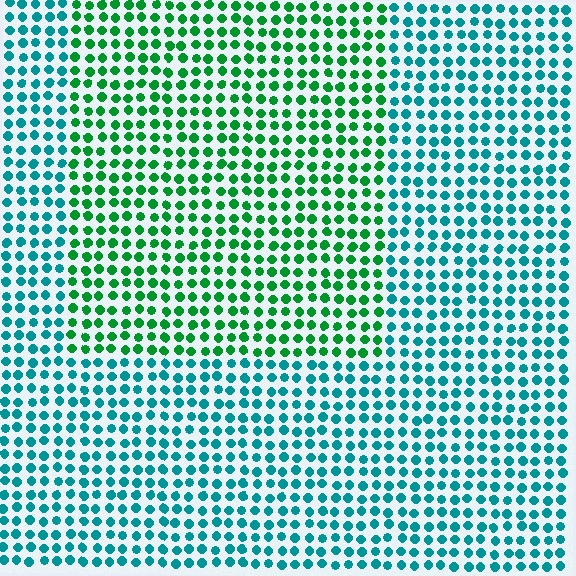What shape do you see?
I see a rectangle.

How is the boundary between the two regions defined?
The boundary is defined purely by a slight shift in hue (about 44 degrees). Spacing, size, and orientation are identical on both sides.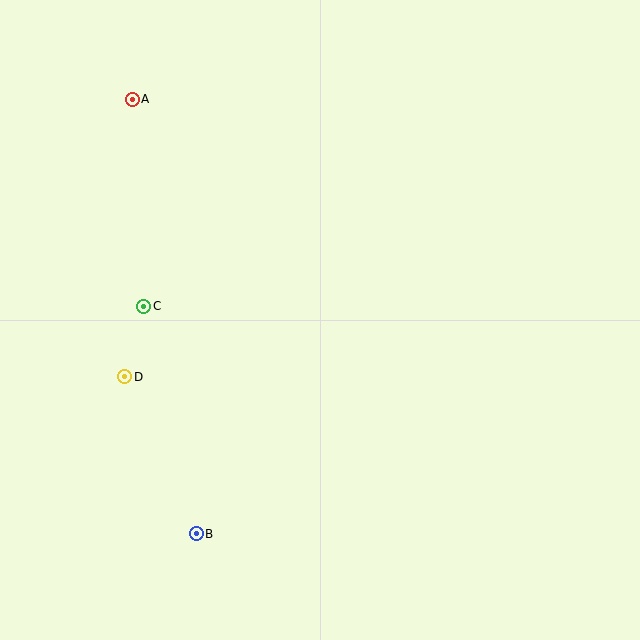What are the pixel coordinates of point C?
Point C is at (144, 306).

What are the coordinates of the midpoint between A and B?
The midpoint between A and B is at (164, 316).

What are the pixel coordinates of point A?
Point A is at (132, 99).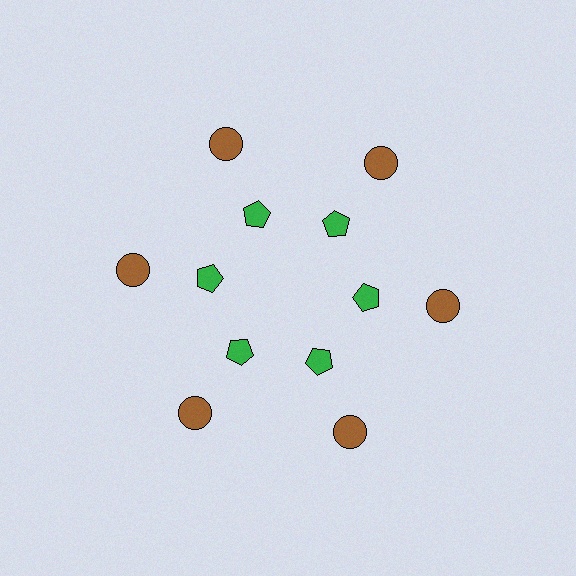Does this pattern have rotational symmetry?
Yes, this pattern has 6-fold rotational symmetry. It looks the same after rotating 60 degrees around the center.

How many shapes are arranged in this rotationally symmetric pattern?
There are 12 shapes, arranged in 6 groups of 2.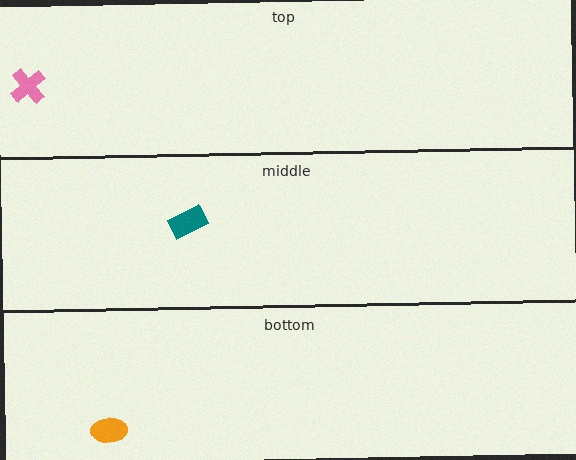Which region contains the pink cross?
The top region.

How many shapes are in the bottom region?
1.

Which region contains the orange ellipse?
The bottom region.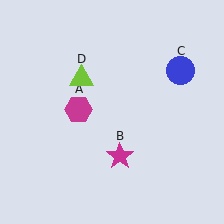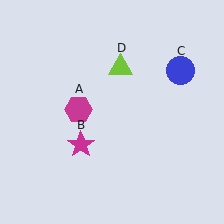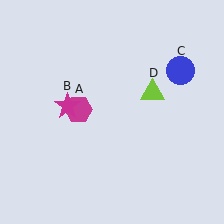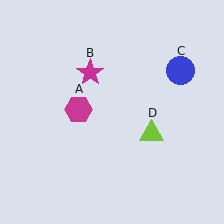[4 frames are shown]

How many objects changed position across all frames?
2 objects changed position: magenta star (object B), lime triangle (object D).